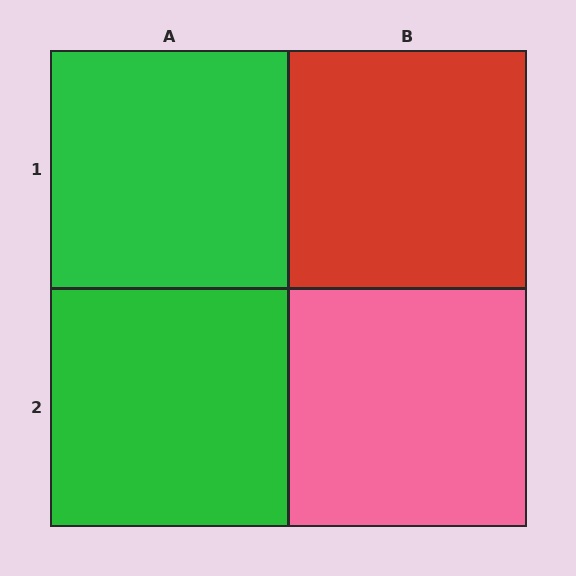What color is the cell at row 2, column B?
Pink.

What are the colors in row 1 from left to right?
Green, red.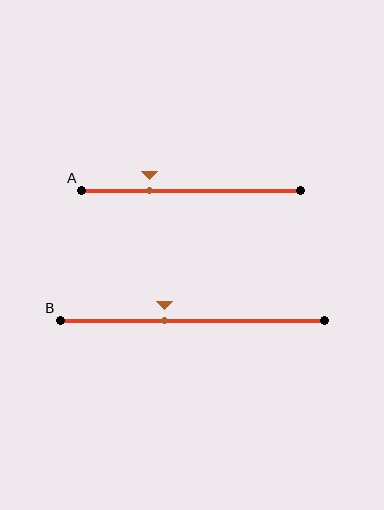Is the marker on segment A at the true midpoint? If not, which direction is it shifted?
No, the marker on segment A is shifted to the left by about 19% of the segment length.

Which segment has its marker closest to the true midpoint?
Segment B has its marker closest to the true midpoint.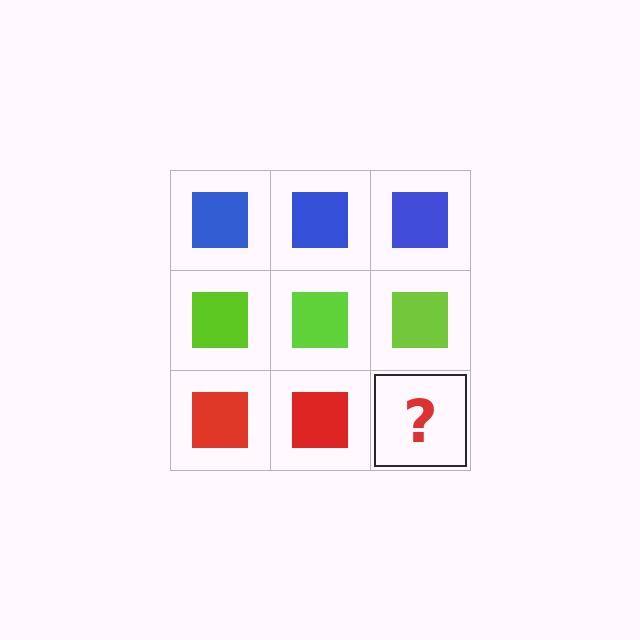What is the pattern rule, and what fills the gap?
The rule is that each row has a consistent color. The gap should be filled with a red square.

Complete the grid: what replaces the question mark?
The question mark should be replaced with a red square.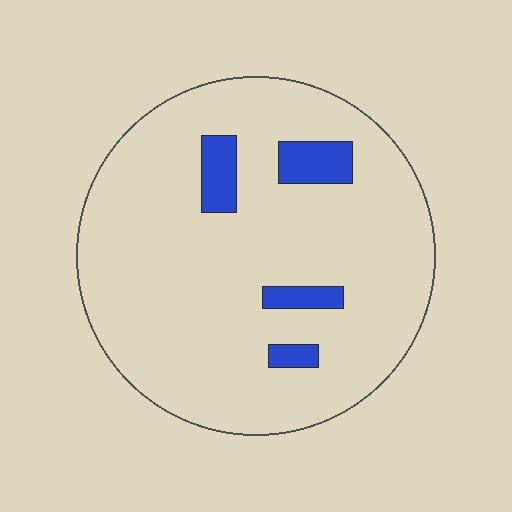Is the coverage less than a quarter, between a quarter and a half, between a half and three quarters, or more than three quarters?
Less than a quarter.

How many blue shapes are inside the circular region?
4.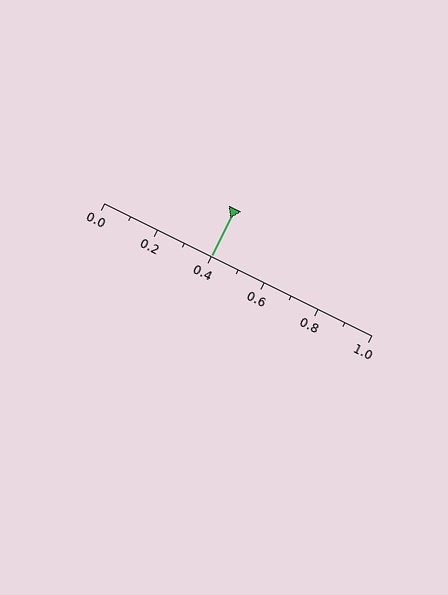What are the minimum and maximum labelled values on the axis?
The axis runs from 0.0 to 1.0.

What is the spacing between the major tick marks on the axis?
The major ticks are spaced 0.2 apart.